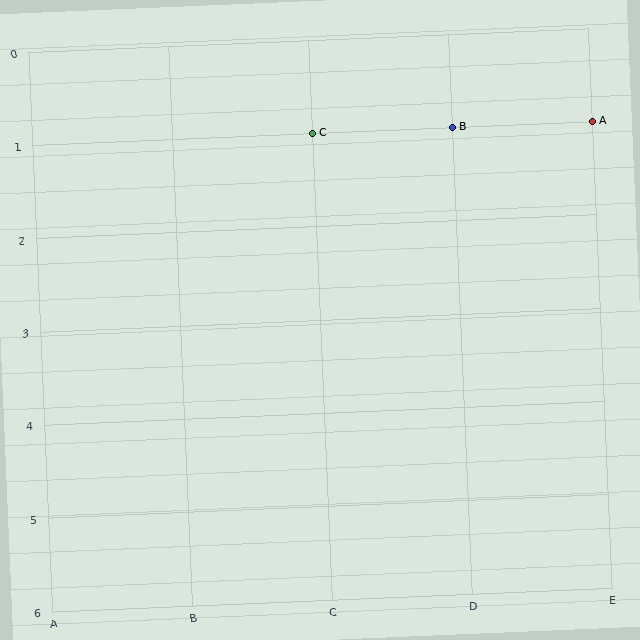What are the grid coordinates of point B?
Point B is at grid coordinates (D, 1).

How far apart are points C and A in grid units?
Points C and A are 2 columns apart.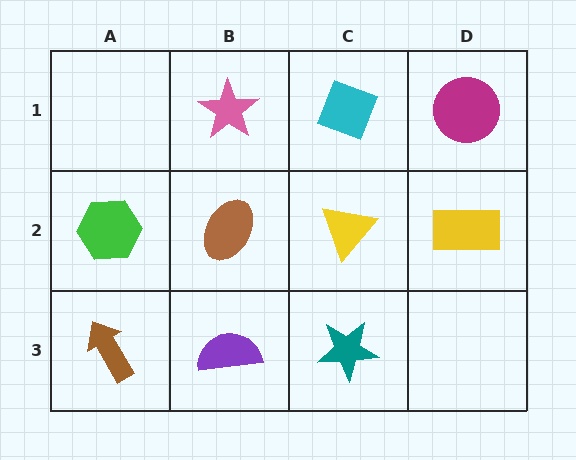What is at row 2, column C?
A yellow triangle.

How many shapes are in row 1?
3 shapes.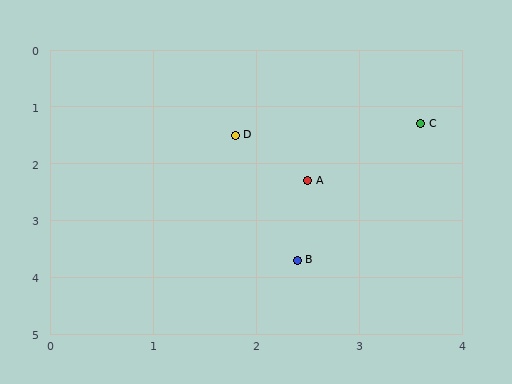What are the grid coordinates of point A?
Point A is at approximately (2.5, 2.3).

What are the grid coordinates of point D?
Point D is at approximately (1.8, 1.5).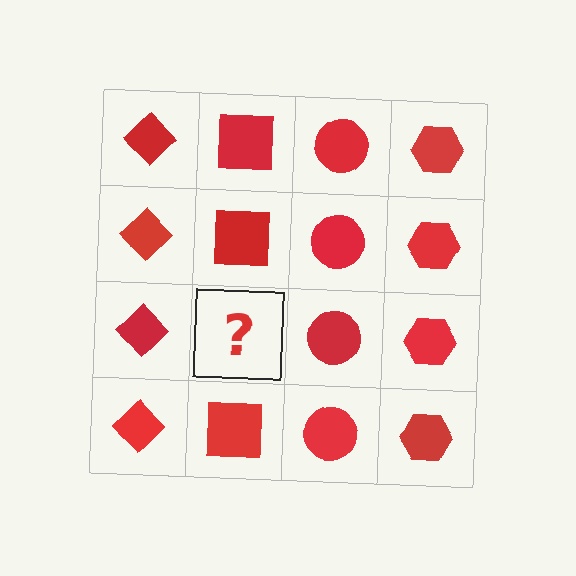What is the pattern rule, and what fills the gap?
The rule is that each column has a consistent shape. The gap should be filled with a red square.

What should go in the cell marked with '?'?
The missing cell should contain a red square.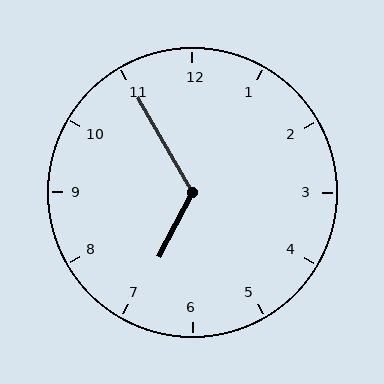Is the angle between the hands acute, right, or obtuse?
It is obtuse.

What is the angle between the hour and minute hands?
Approximately 122 degrees.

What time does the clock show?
6:55.